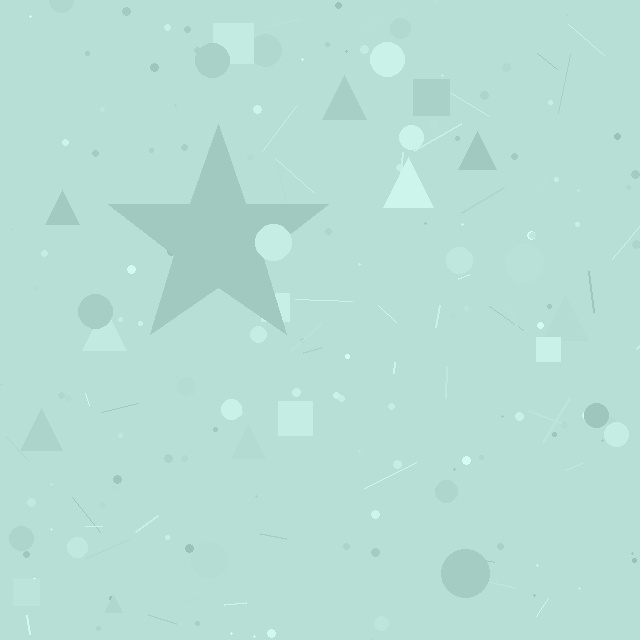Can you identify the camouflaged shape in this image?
The camouflaged shape is a star.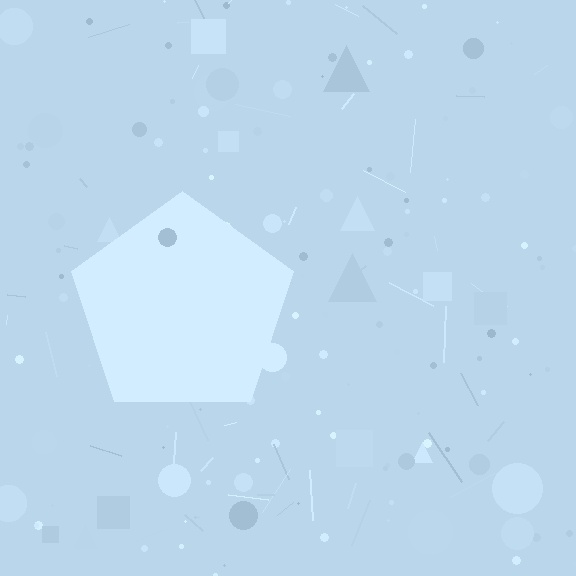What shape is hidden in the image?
A pentagon is hidden in the image.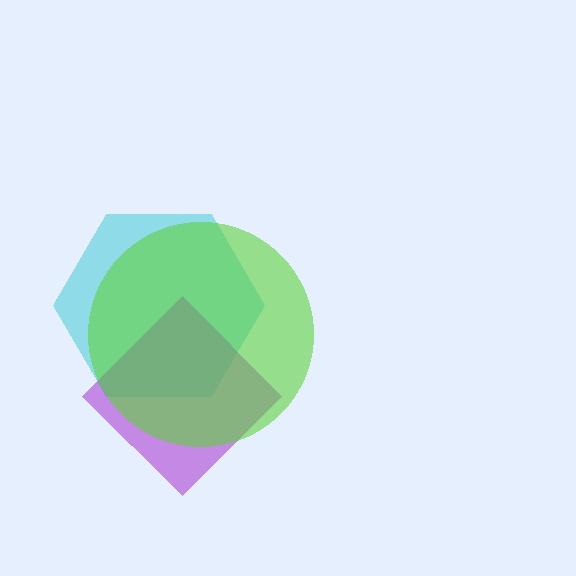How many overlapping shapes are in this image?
There are 3 overlapping shapes in the image.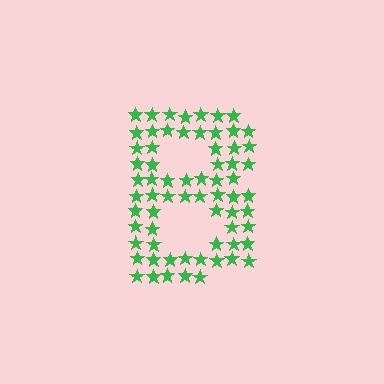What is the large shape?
The large shape is the letter B.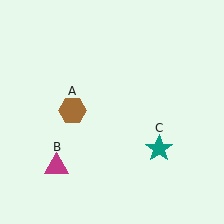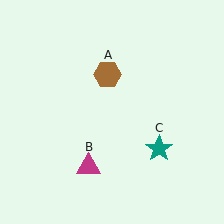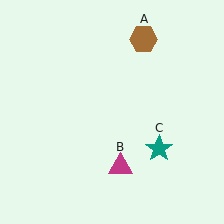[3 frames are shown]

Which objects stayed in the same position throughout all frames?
Teal star (object C) remained stationary.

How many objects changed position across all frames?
2 objects changed position: brown hexagon (object A), magenta triangle (object B).